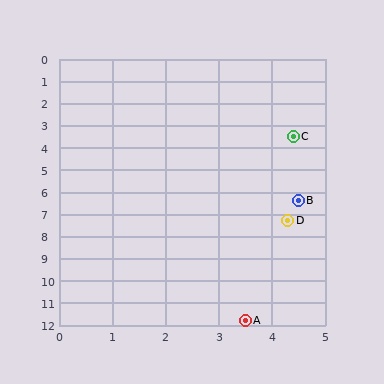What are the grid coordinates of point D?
Point D is at approximately (4.3, 7.3).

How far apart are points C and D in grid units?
Points C and D are about 3.8 grid units apart.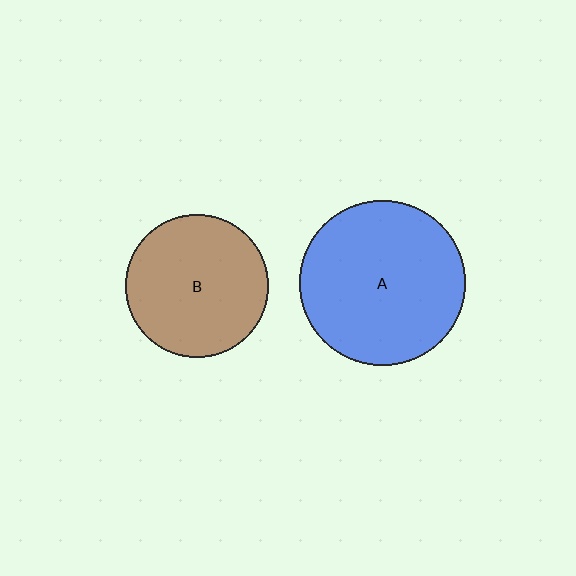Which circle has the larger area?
Circle A (blue).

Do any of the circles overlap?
No, none of the circles overlap.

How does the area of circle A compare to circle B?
Approximately 1.3 times.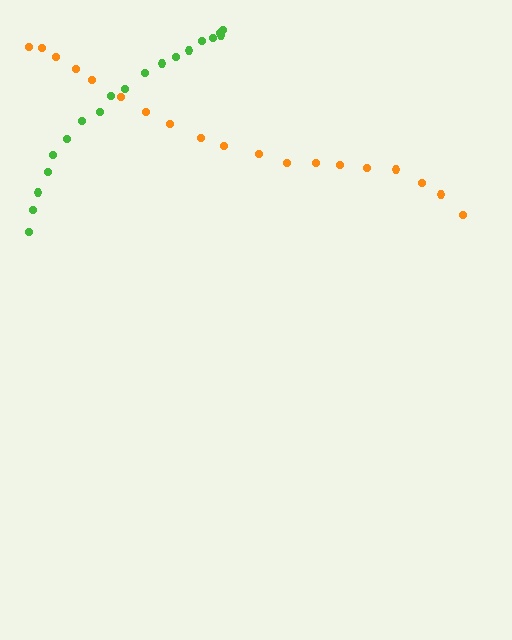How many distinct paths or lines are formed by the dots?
There are 2 distinct paths.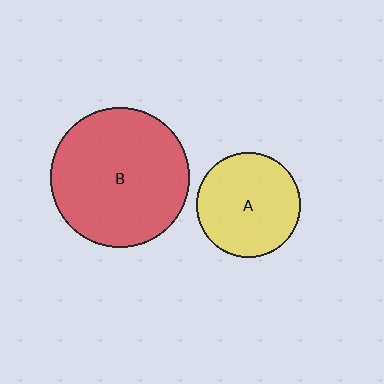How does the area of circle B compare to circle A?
Approximately 1.8 times.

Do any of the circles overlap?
No, none of the circles overlap.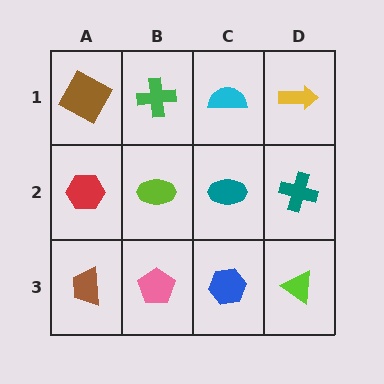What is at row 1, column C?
A cyan semicircle.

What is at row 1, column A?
A brown square.